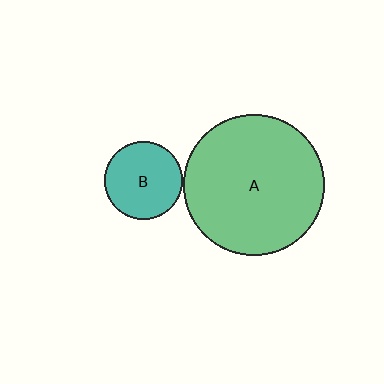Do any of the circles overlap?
No, none of the circles overlap.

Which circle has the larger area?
Circle A (green).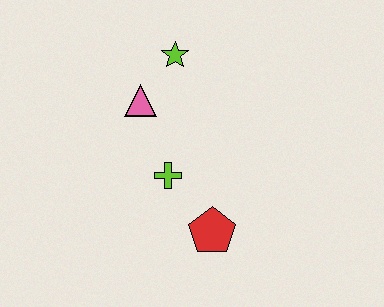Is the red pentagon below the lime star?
Yes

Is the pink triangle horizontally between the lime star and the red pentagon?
No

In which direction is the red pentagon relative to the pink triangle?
The red pentagon is below the pink triangle.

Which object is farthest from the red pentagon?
The lime star is farthest from the red pentagon.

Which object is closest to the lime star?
The pink triangle is closest to the lime star.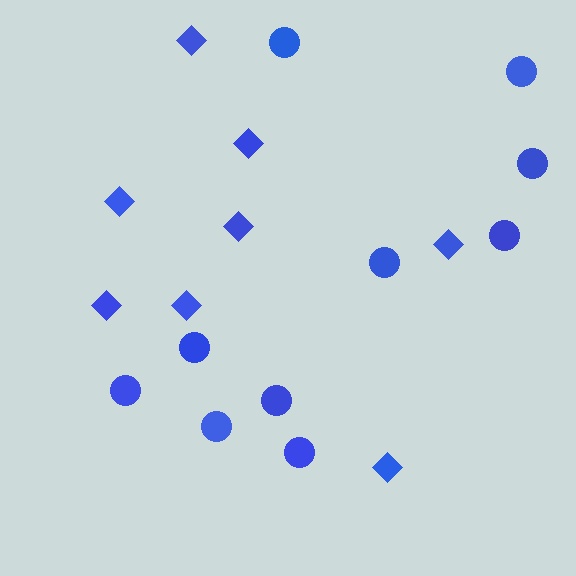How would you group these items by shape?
There are 2 groups: one group of diamonds (8) and one group of circles (10).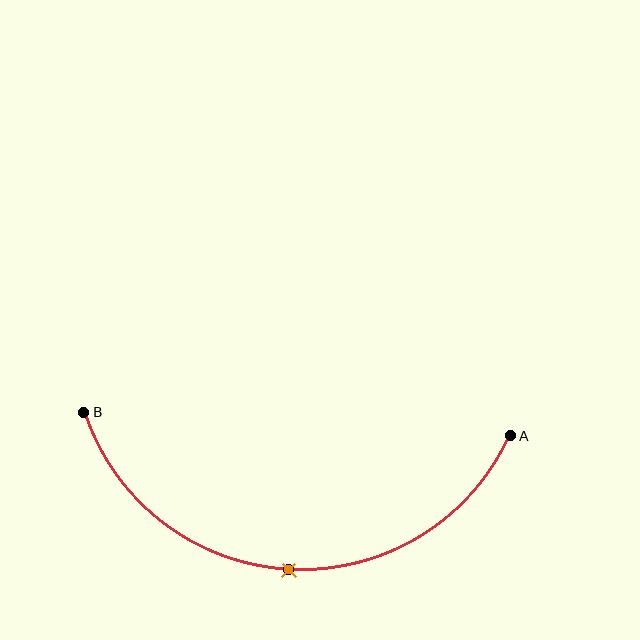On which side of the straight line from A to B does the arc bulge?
The arc bulges below the straight line connecting A and B.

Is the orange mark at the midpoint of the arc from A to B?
Yes. The orange mark lies on the arc at equal arc-length from both A and B — it is the arc midpoint.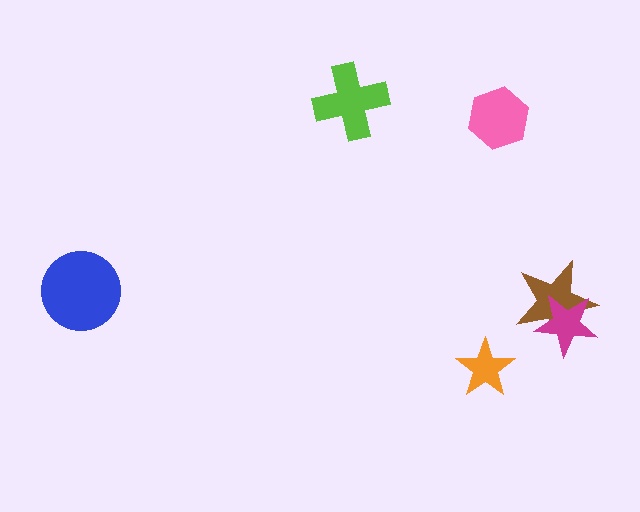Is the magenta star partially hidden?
No, no other shape covers it.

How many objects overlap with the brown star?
1 object overlaps with the brown star.